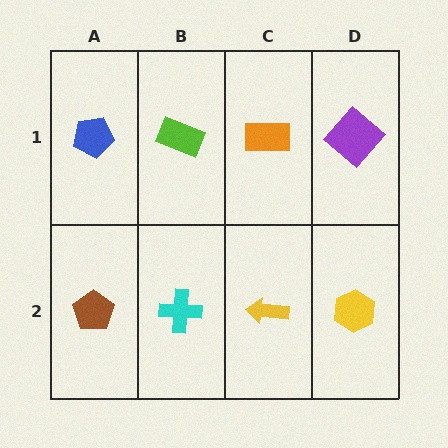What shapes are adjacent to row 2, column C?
An orange rectangle (row 1, column C), a cyan cross (row 2, column B), a yellow hexagon (row 2, column D).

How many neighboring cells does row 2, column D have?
2.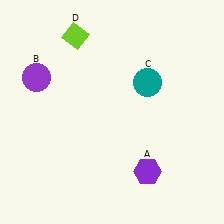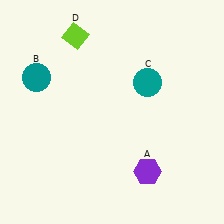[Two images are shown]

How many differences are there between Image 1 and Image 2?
There is 1 difference between the two images.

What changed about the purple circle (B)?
In Image 1, B is purple. In Image 2, it changed to teal.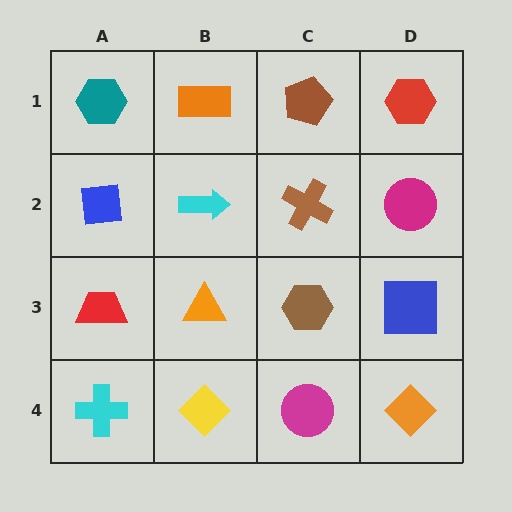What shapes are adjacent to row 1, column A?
A blue square (row 2, column A), an orange rectangle (row 1, column B).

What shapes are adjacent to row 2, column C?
A brown pentagon (row 1, column C), a brown hexagon (row 3, column C), a cyan arrow (row 2, column B), a magenta circle (row 2, column D).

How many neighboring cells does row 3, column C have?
4.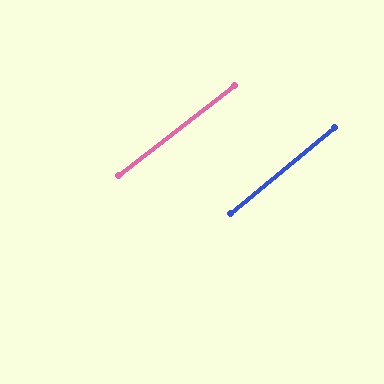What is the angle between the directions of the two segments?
Approximately 2 degrees.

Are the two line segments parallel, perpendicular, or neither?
Parallel — their directions differ by only 1.7°.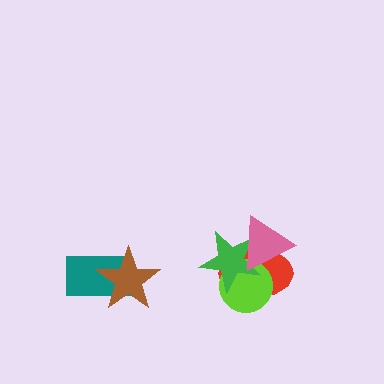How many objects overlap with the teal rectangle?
1 object overlaps with the teal rectangle.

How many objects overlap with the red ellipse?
3 objects overlap with the red ellipse.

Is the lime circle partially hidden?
Yes, it is partially covered by another shape.